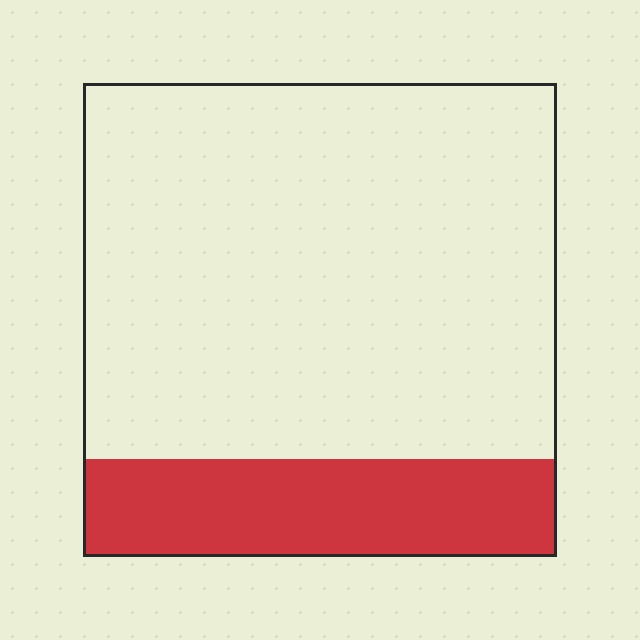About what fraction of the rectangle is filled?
About one fifth (1/5).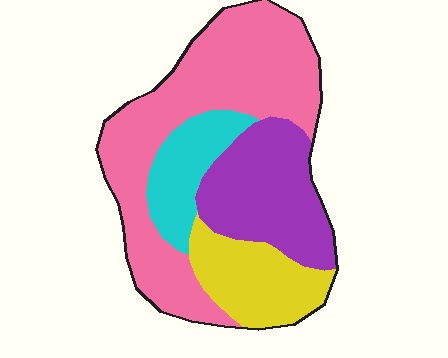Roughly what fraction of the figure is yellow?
Yellow takes up between a sixth and a third of the figure.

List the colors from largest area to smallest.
From largest to smallest: pink, purple, yellow, cyan.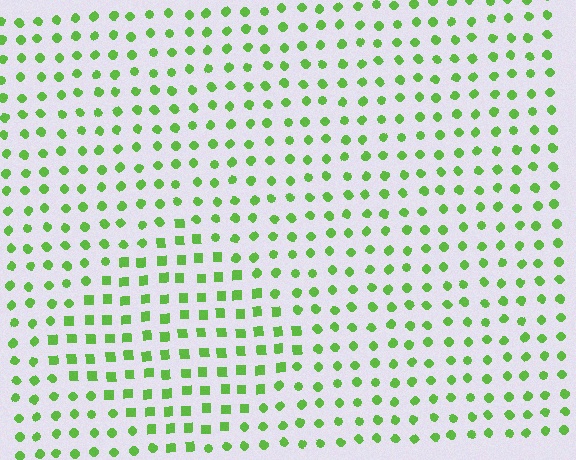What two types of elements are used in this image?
The image uses squares inside the diamond region and circles outside it.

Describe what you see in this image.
The image is filled with small lime elements arranged in a uniform grid. A diamond-shaped region contains squares, while the surrounding area contains circles. The boundary is defined purely by the change in element shape.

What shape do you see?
I see a diamond.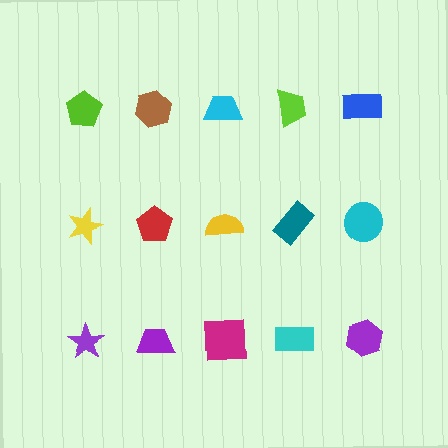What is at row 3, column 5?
A purple hexagon.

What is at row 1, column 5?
A blue rectangle.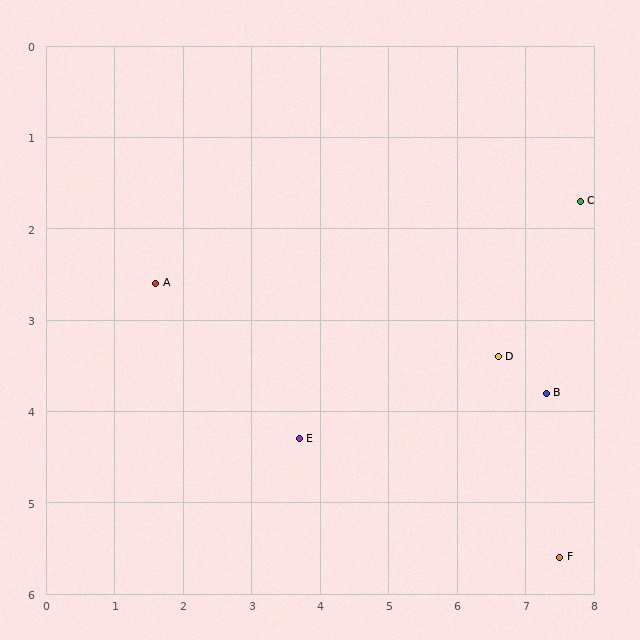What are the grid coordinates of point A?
Point A is at approximately (1.6, 2.6).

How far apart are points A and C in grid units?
Points A and C are about 6.3 grid units apart.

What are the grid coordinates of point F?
Point F is at approximately (7.5, 5.6).